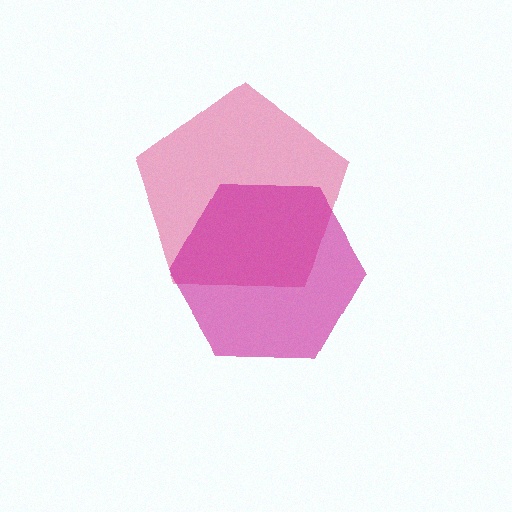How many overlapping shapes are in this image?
There are 2 overlapping shapes in the image.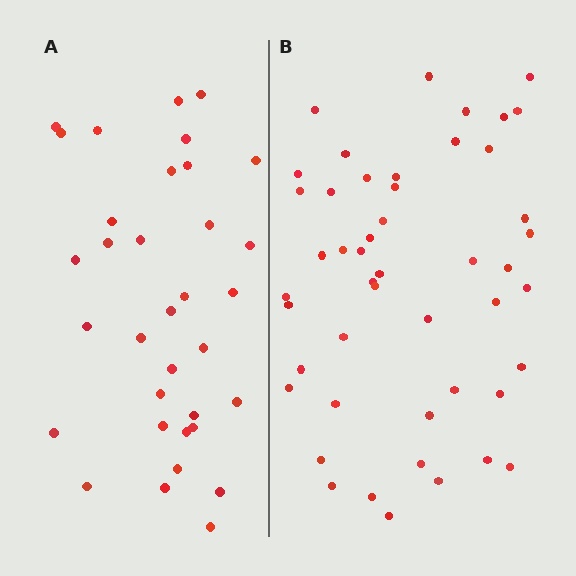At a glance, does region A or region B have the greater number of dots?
Region B (the right region) has more dots.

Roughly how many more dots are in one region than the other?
Region B has approximately 15 more dots than region A.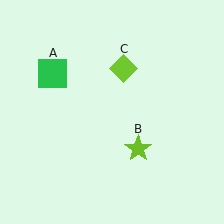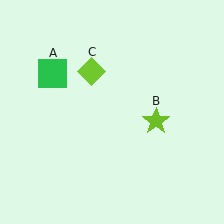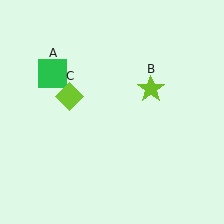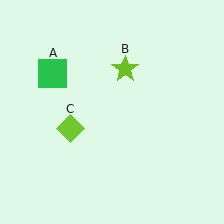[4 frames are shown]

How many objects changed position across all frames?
2 objects changed position: lime star (object B), lime diamond (object C).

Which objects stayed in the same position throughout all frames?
Green square (object A) remained stationary.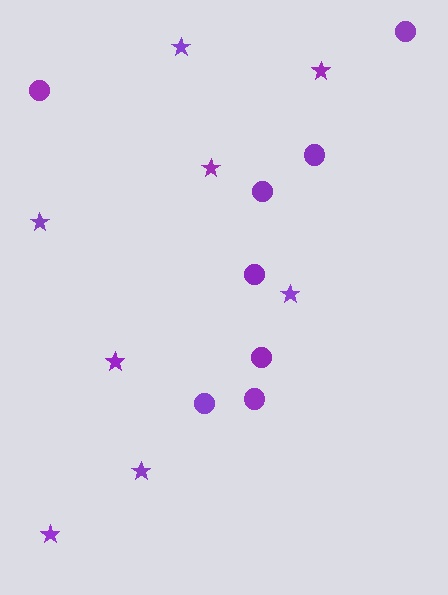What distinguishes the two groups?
There are 2 groups: one group of stars (8) and one group of circles (8).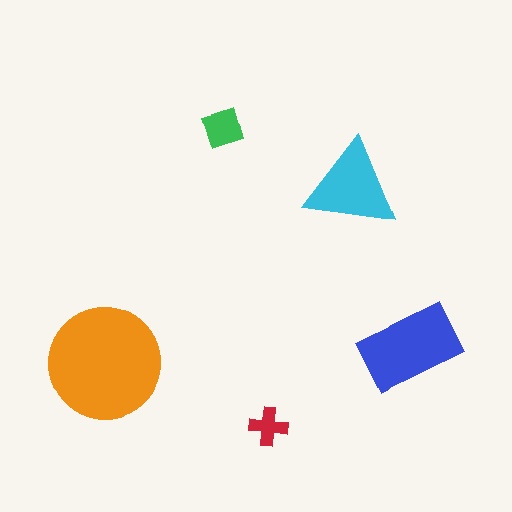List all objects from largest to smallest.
The orange circle, the blue rectangle, the cyan triangle, the green square, the red cross.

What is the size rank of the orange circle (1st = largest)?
1st.